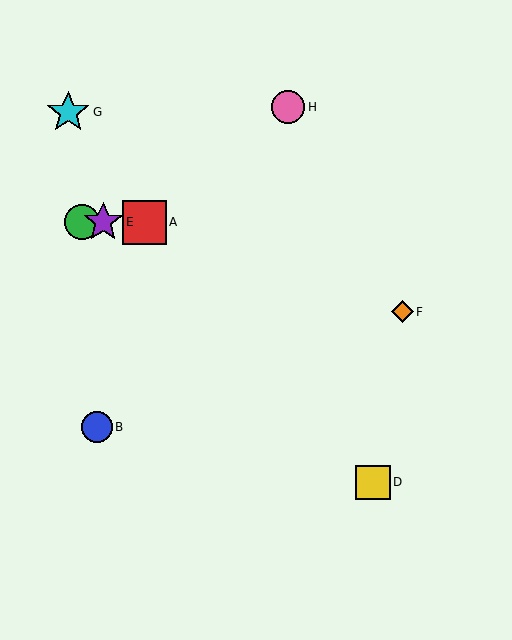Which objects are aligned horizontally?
Objects A, C, E are aligned horizontally.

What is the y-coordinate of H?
Object H is at y≈107.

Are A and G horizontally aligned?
No, A is at y≈222 and G is at y≈112.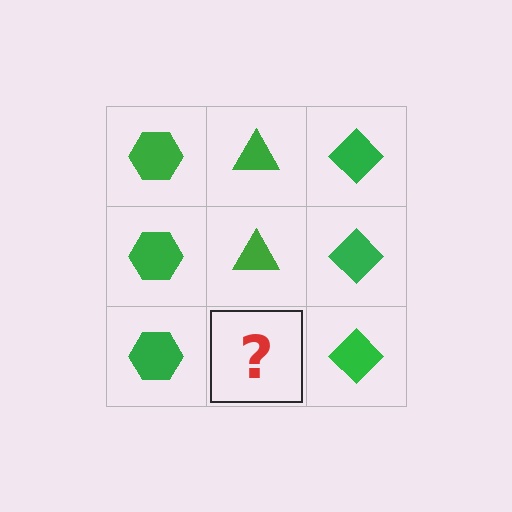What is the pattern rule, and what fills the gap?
The rule is that each column has a consistent shape. The gap should be filled with a green triangle.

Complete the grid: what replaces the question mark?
The question mark should be replaced with a green triangle.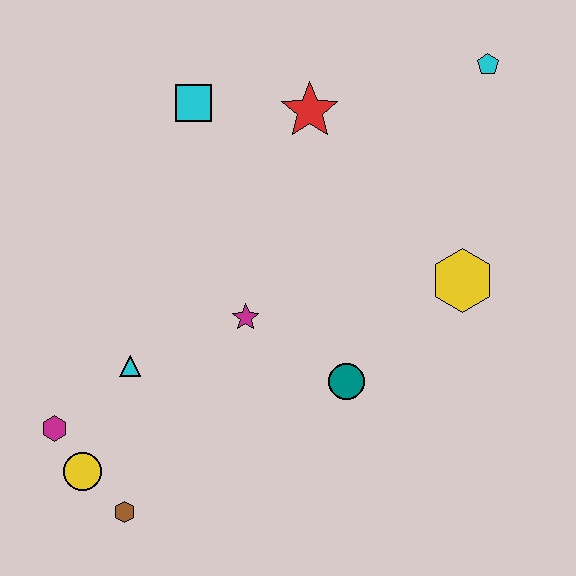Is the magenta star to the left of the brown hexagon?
No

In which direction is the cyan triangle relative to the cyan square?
The cyan triangle is below the cyan square.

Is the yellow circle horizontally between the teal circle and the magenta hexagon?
Yes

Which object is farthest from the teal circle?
The cyan pentagon is farthest from the teal circle.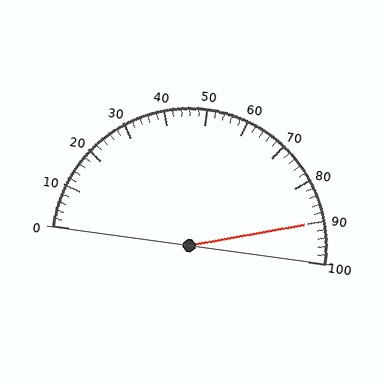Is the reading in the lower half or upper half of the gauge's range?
The reading is in the upper half of the range (0 to 100).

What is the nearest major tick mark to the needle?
The nearest major tick mark is 90.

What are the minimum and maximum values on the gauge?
The gauge ranges from 0 to 100.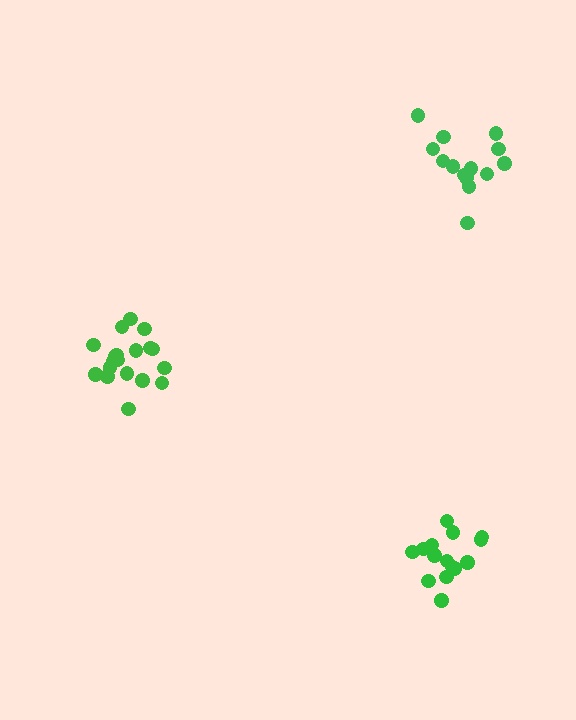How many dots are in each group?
Group 1: 15 dots, Group 2: 19 dots, Group 3: 14 dots (48 total).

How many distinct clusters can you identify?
There are 3 distinct clusters.